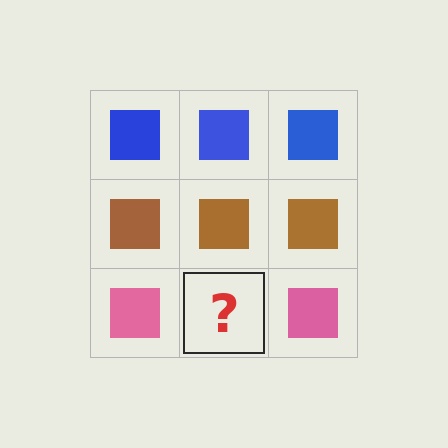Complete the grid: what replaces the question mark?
The question mark should be replaced with a pink square.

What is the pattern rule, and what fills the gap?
The rule is that each row has a consistent color. The gap should be filled with a pink square.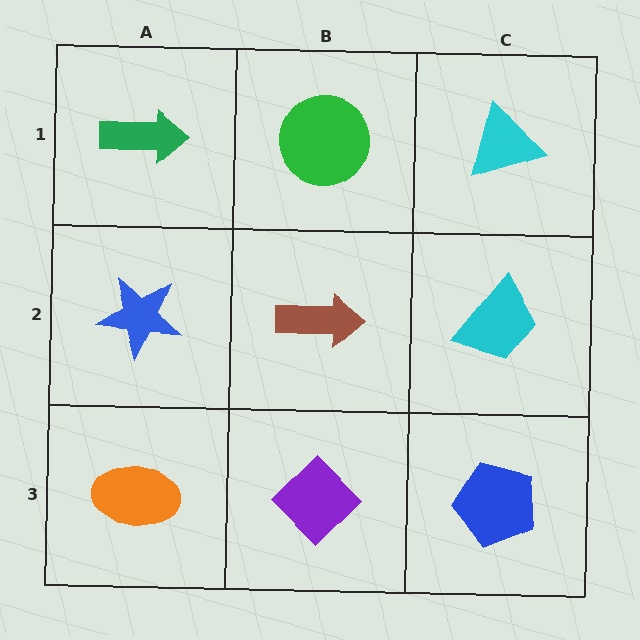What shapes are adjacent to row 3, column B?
A brown arrow (row 2, column B), an orange ellipse (row 3, column A), a blue pentagon (row 3, column C).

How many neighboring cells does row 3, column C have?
2.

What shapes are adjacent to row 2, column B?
A green circle (row 1, column B), a purple diamond (row 3, column B), a blue star (row 2, column A), a cyan trapezoid (row 2, column C).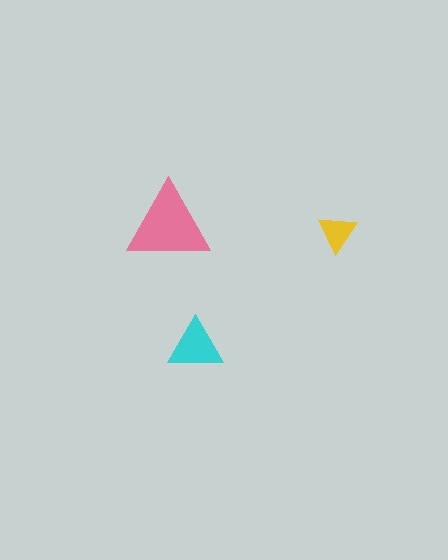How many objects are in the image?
There are 3 objects in the image.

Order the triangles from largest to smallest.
the pink one, the cyan one, the yellow one.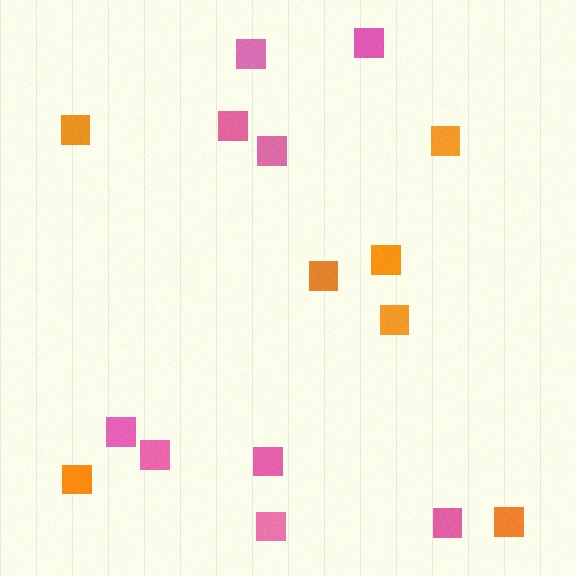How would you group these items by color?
There are 2 groups: one group of orange squares (7) and one group of pink squares (9).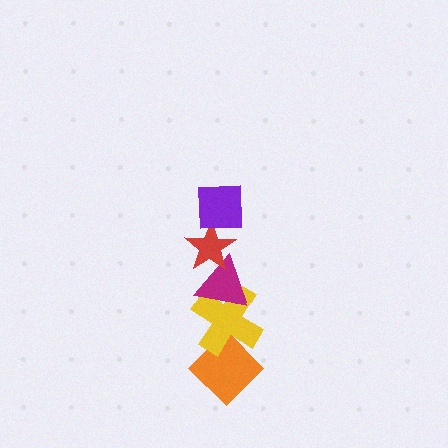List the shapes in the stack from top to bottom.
From top to bottom: the purple square, the red star, the magenta triangle, the yellow cross, the orange diamond.